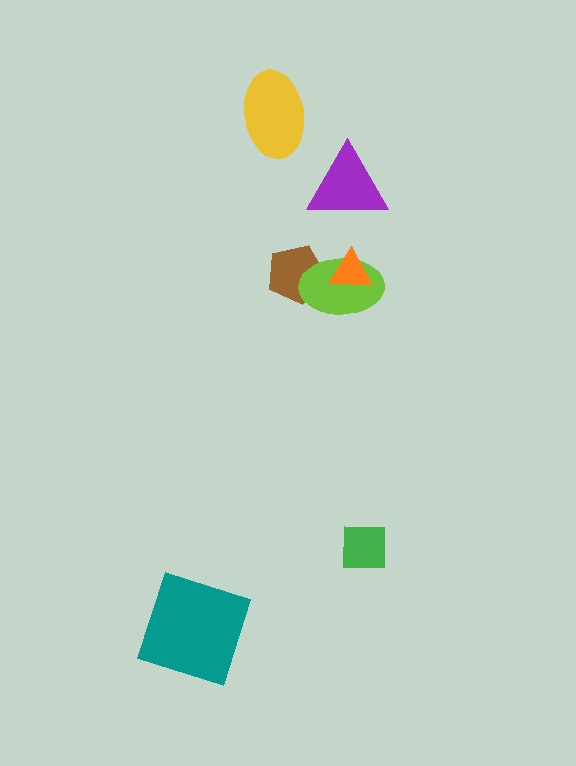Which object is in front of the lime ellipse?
The orange triangle is in front of the lime ellipse.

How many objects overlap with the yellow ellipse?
0 objects overlap with the yellow ellipse.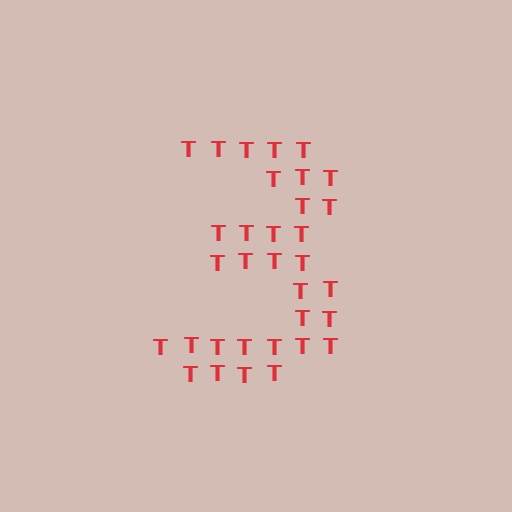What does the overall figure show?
The overall figure shows the digit 3.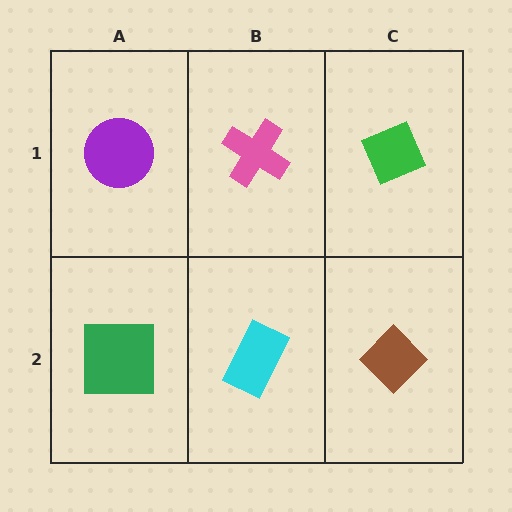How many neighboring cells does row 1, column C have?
2.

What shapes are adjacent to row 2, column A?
A purple circle (row 1, column A), a cyan rectangle (row 2, column B).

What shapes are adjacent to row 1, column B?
A cyan rectangle (row 2, column B), a purple circle (row 1, column A), a green diamond (row 1, column C).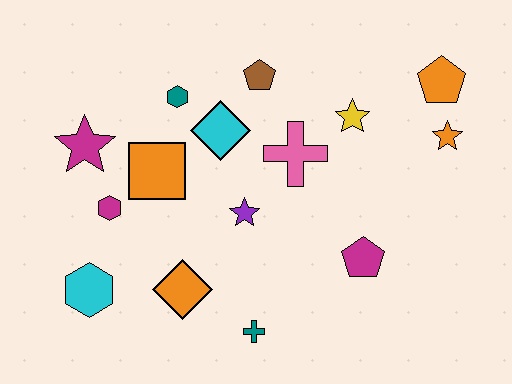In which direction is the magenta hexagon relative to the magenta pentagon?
The magenta hexagon is to the left of the magenta pentagon.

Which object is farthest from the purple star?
The orange pentagon is farthest from the purple star.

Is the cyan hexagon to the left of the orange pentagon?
Yes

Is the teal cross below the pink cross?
Yes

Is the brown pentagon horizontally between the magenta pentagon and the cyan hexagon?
Yes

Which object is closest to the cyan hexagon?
The magenta hexagon is closest to the cyan hexagon.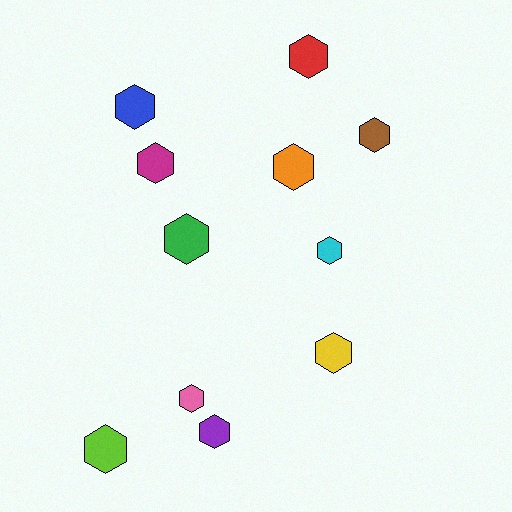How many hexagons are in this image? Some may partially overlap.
There are 11 hexagons.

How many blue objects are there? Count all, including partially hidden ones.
There is 1 blue object.